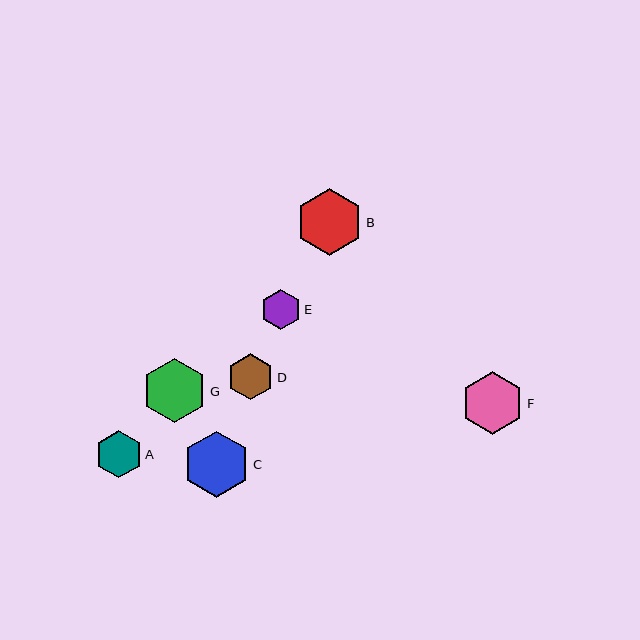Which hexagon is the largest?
Hexagon B is the largest with a size of approximately 67 pixels.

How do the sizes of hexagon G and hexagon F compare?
Hexagon G and hexagon F are approximately the same size.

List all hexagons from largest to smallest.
From largest to smallest: B, C, G, F, A, D, E.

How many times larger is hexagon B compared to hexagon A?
Hexagon B is approximately 1.4 times the size of hexagon A.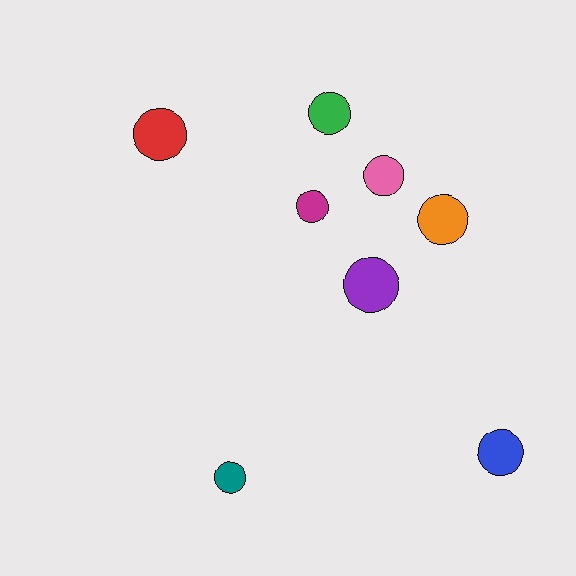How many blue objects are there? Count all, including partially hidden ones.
There is 1 blue object.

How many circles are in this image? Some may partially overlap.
There are 8 circles.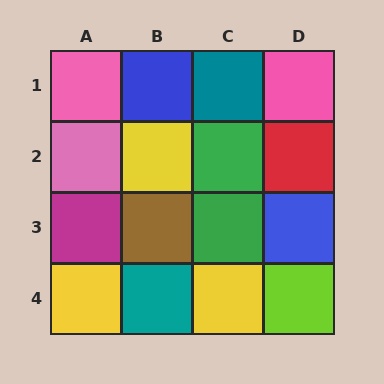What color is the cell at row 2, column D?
Red.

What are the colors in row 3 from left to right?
Magenta, brown, green, blue.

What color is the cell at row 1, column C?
Teal.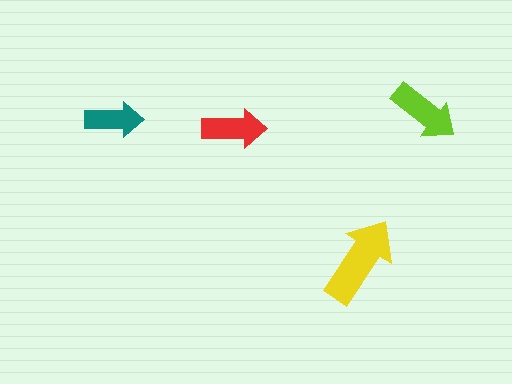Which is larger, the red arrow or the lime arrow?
The lime one.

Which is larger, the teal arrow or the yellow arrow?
The yellow one.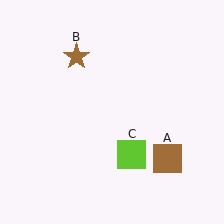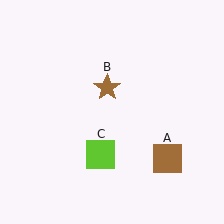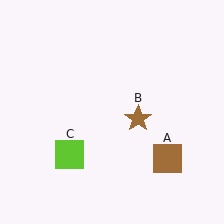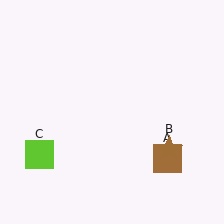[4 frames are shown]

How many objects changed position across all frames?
2 objects changed position: brown star (object B), lime square (object C).